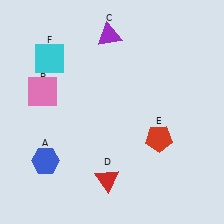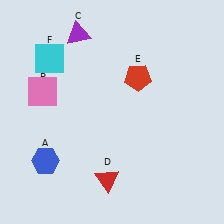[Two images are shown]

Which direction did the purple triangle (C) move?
The purple triangle (C) moved left.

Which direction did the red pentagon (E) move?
The red pentagon (E) moved up.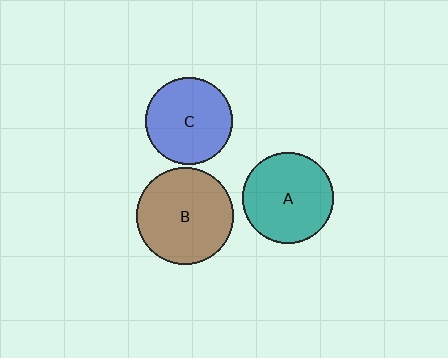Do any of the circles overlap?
No, none of the circles overlap.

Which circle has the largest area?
Circle B (brown).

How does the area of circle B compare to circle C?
Approximately 1.3 times.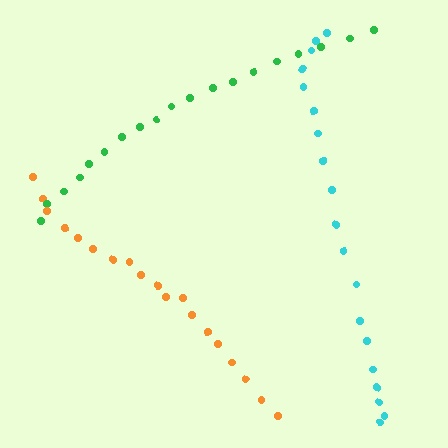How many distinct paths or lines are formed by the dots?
There are 3 distinct paths.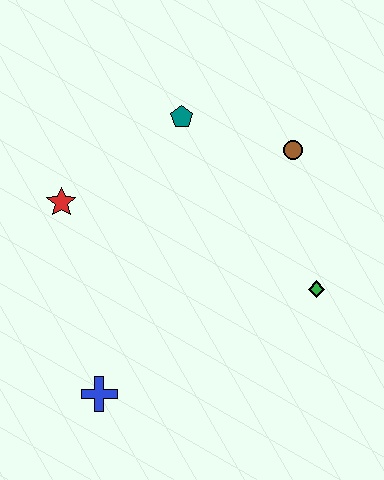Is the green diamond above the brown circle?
No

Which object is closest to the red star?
The teal pentagon is closest to the red star.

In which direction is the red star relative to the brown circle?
The red star is to the left of the brown circle.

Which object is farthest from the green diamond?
The red star is farthest from the green diamond.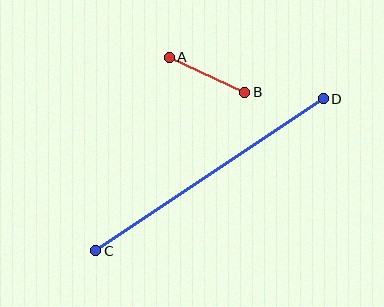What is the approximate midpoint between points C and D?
The midpoint is at approximately (209, 175) pixels.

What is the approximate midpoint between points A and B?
The midpoint is at approximately (207, 75) pixels.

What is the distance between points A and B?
The distance is approximately 83 pixels.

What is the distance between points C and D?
The distance is approximately 274 pixels.